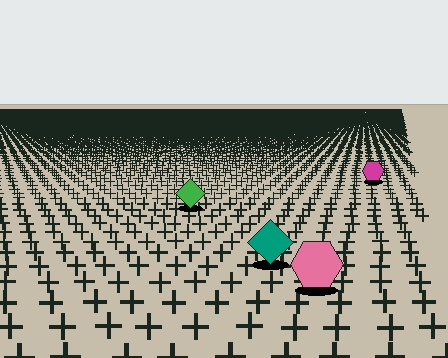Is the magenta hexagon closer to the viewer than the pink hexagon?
No. The pink hexagon is closer — you can tell from the texture gradient: the ground texture is coarser near it.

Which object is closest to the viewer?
The pink hexagon is closest. The texture marks near it are larger and more spread out.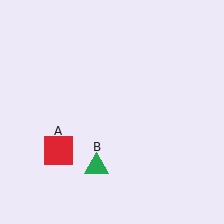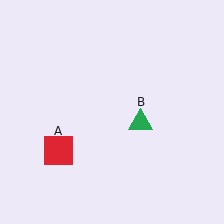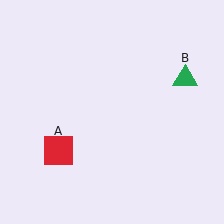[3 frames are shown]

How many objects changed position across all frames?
1 object changed position: green triangle (object B).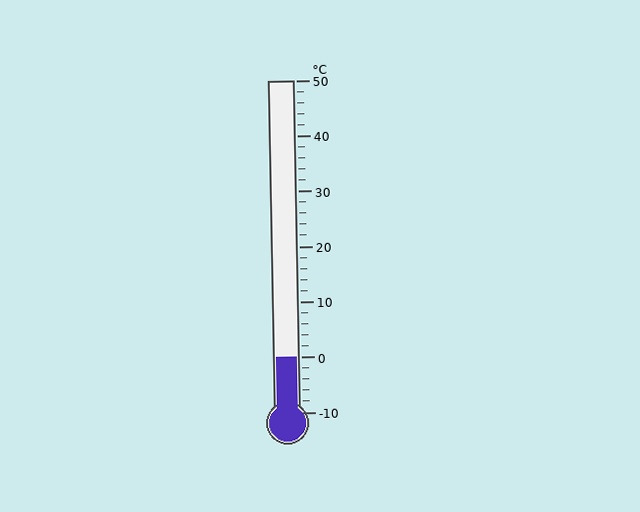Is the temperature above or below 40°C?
The temperature is below 40°C.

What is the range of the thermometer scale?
The thermometer scale ranges from -10°C to 50°C.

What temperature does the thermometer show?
The thermometer shows approximately 0°C.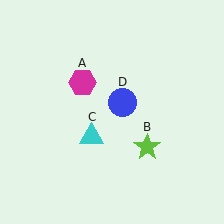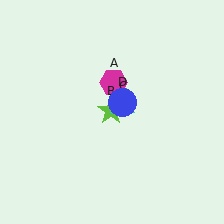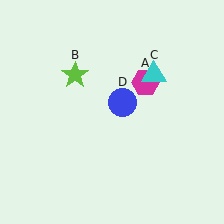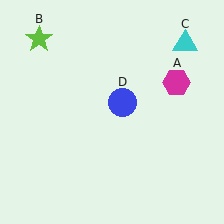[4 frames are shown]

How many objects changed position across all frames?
3 objects changed position: magenta hexagon (object A), lime star (object B), cyan triangle (object C).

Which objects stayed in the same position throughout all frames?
Blue circle (object D) remained stationary.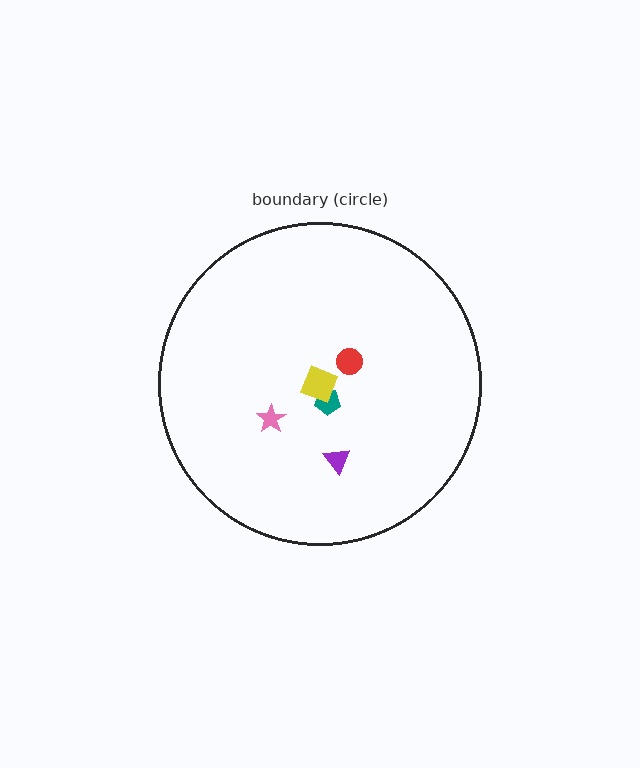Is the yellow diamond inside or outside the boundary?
Inside.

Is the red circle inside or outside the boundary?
Inside.